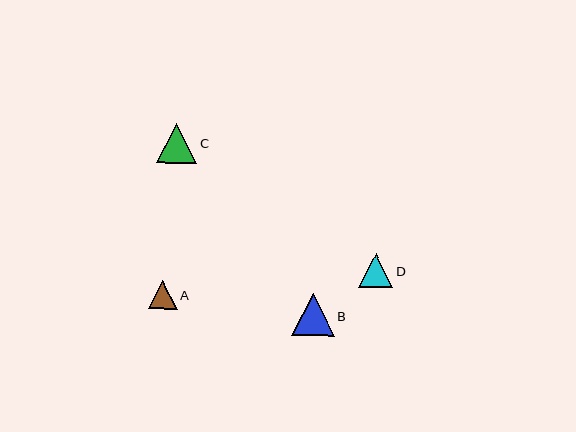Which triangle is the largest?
Triangle B is the largest with a size of approximately 43 pixels.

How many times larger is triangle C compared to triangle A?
Triangle C is approximately 1.4 times the size of triangle A.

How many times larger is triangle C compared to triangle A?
Triangle C is approximately 1.4 times the size of triangle A.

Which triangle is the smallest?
Triangle A is the smallest with a size of approximately 28 pixels.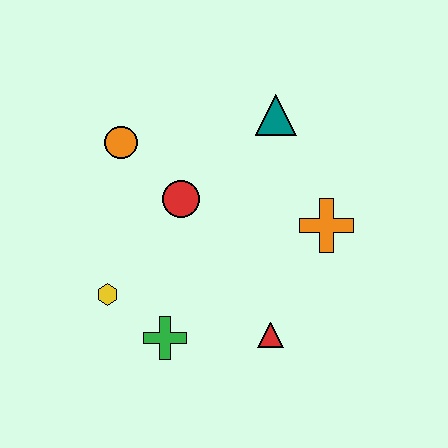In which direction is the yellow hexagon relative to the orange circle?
The yellow hexagon is below the orange circle.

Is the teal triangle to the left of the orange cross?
Yes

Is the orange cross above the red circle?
No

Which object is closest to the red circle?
The orange circle is closest to the red circle.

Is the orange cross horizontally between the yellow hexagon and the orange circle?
No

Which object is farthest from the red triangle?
The orange circle is farthest from the red triangle.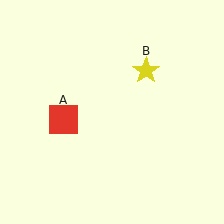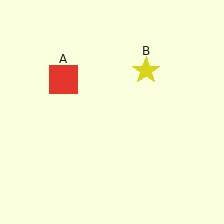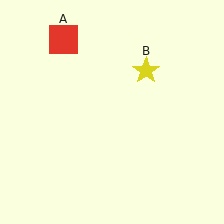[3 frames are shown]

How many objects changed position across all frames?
1 object changed position: red square (object A).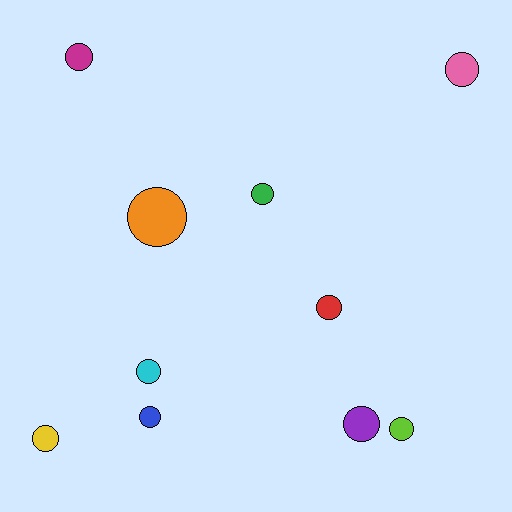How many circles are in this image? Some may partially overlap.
There are 10 circles.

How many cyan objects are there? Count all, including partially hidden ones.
There is 1 cyan object.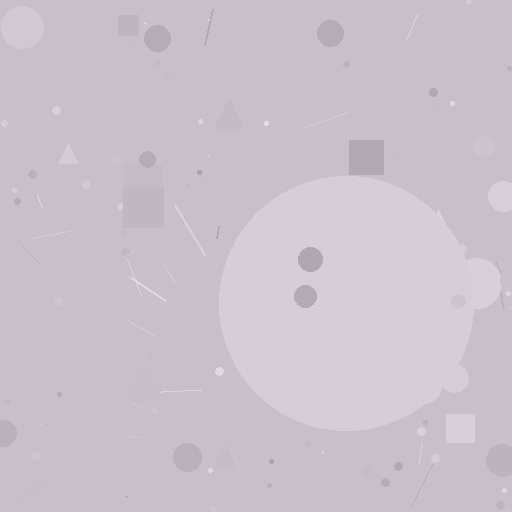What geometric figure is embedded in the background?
A circle is embedded in the background.